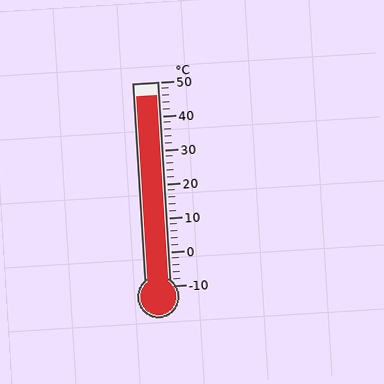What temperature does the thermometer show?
The thermometer shows approximately 46°C.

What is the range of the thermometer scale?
The thermometer scale ranges from -10°C to 50°C.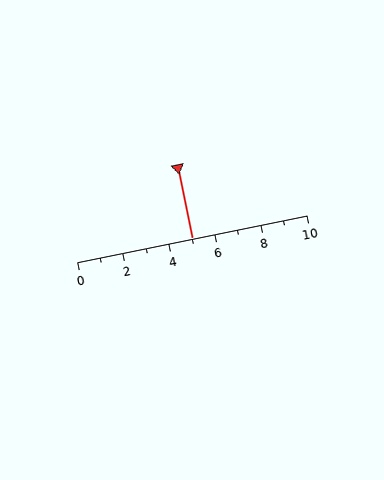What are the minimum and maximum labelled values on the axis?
The axis runs from 0 to 10.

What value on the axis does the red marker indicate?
The marker indicates approximately 5.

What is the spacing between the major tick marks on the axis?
The major ticks are spaced 2 apart.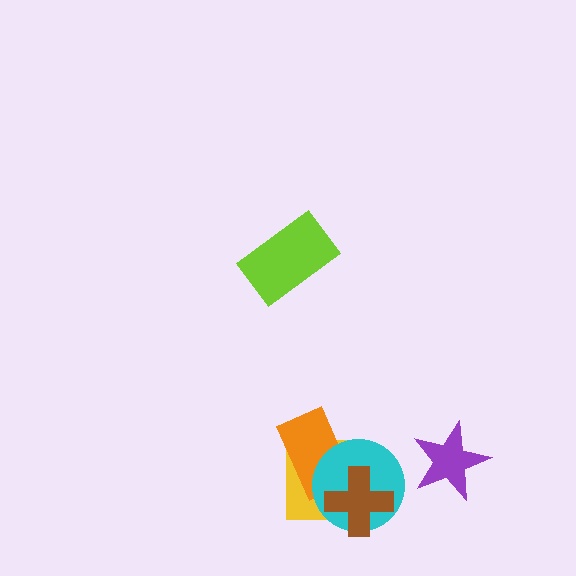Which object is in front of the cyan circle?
The brown cross is in front of the cyan circle.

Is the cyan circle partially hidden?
Yes, it is partially covered by another shape.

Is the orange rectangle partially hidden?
Yes, it is partially covered by another shape.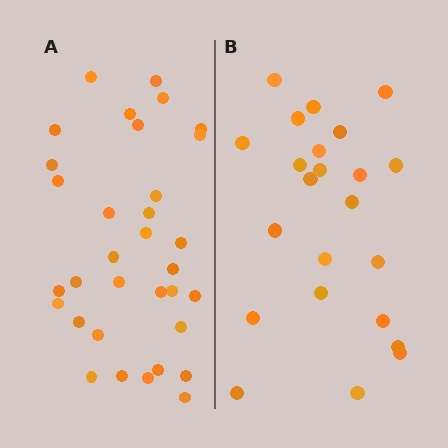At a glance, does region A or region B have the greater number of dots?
Region A (the left region) has more dots.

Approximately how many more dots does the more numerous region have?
Region A has roughly 10 or so more dots than region B.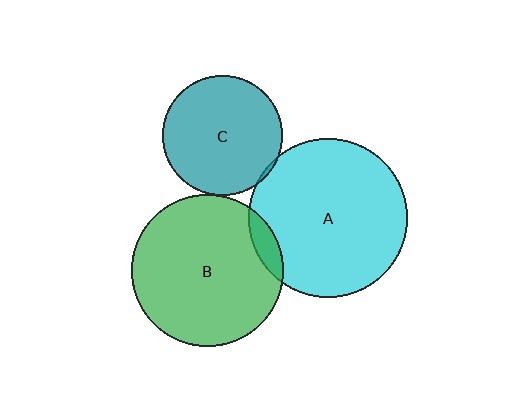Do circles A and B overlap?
Yes.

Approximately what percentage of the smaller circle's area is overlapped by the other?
Approximately 5%.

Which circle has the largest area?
Circle A (cyan).